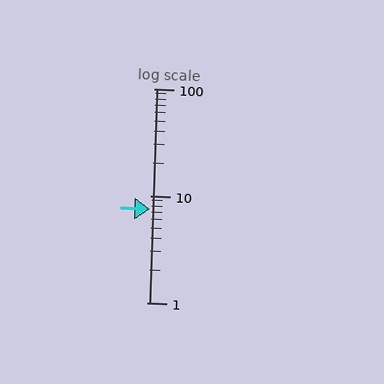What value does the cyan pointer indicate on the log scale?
The pointer indicates approximately 7.5.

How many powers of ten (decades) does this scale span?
The scale spans 2 decades, from 1 to 100.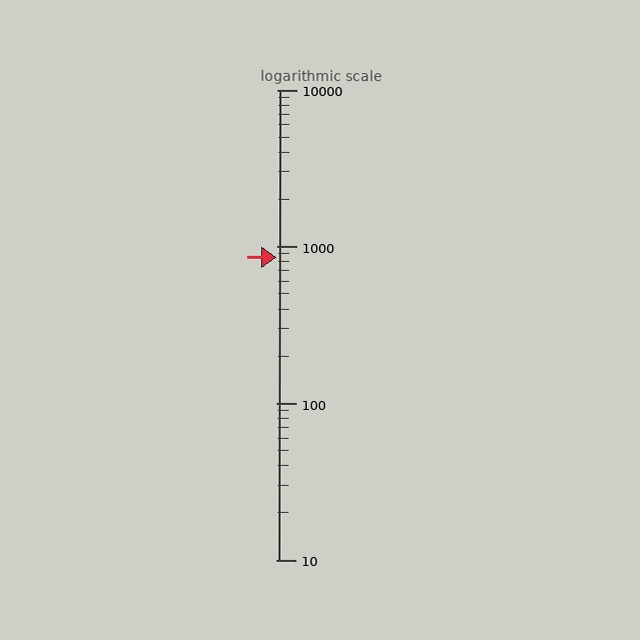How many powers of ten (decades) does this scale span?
The scale spans 3 decades, from 10 to 10000.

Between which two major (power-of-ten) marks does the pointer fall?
The pointer is between 100 and 1000.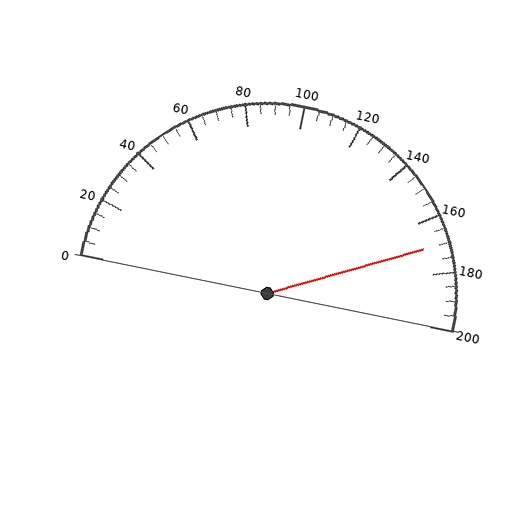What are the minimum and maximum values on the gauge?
The gauge ranges from 0 to 200.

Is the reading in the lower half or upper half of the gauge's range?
The reading is in the upper half of the range (0 to 200).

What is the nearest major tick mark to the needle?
The nearest major tick mark is 160.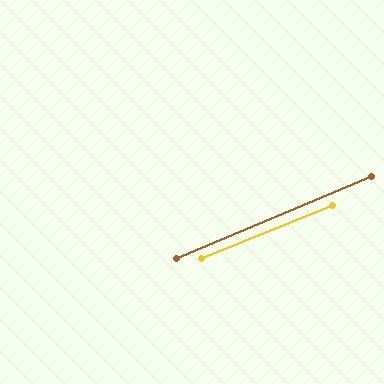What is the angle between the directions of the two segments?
Approximately 1 degree.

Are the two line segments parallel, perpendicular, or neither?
Parallel — their directions differ by only 0.7°.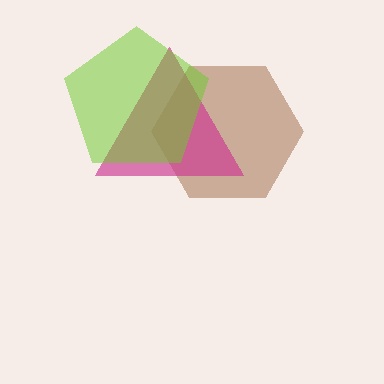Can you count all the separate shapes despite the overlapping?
Yes, there are 3 separate shapes.